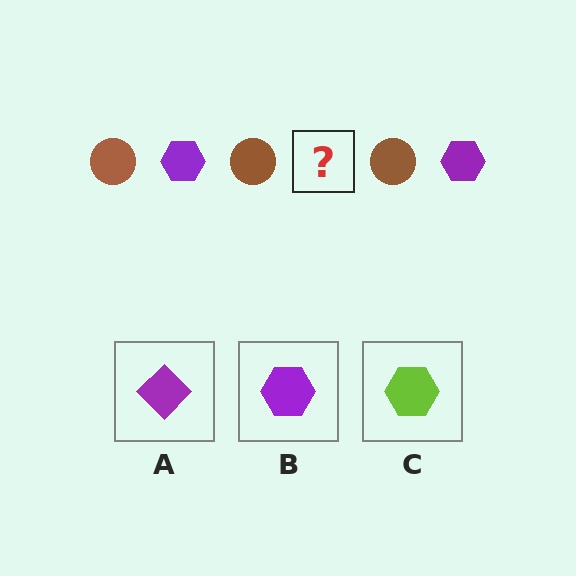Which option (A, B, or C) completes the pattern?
B.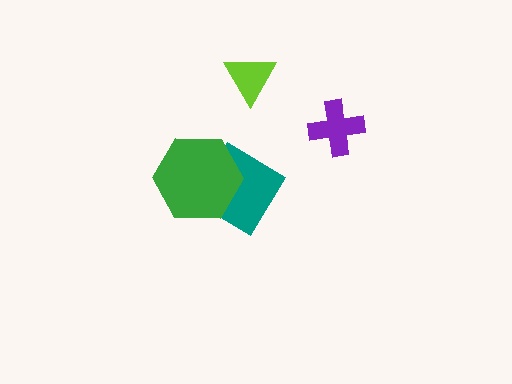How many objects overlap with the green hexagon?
1 object overlaps with the green hexagon.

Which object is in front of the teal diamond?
The green hexagon is in front of the teal diamond.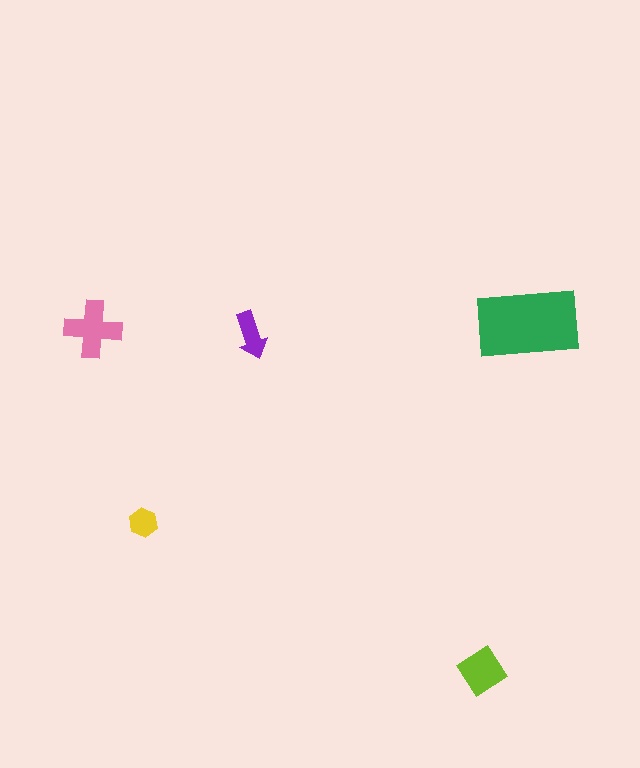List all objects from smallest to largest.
The yellow hexagon, the purple arrow, the lime diamond, the pink cross, the green rectangle.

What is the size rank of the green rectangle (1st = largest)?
1st.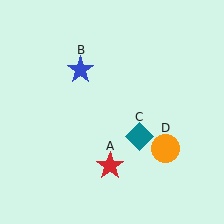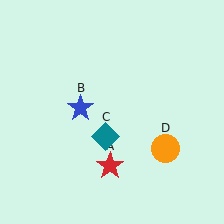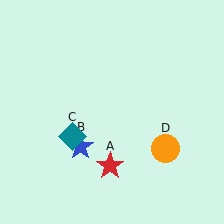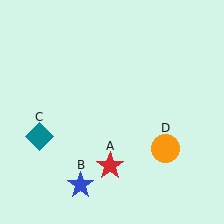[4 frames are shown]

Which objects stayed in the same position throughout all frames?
Red star (object A) and orange circle (object D) remained stationary.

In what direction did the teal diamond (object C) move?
The teal diamond (object C) moved left.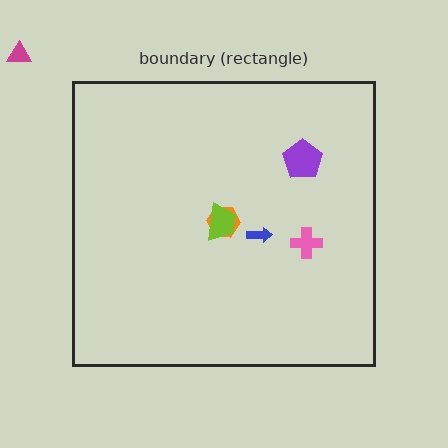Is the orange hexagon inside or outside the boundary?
Inside.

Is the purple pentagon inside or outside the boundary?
Inside.